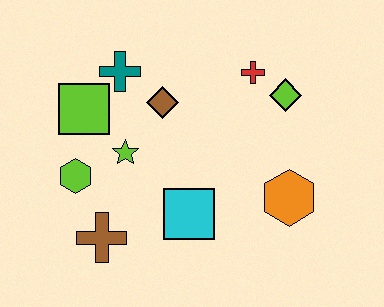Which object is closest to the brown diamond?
The teal cross is closest to the brown diamond.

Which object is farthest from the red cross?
The brown cross is farthest from the red cross.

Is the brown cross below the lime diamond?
Yes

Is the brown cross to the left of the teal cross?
Yes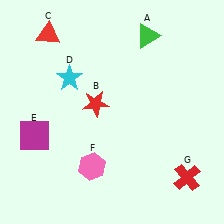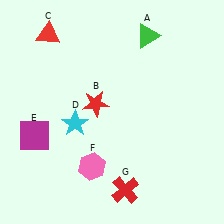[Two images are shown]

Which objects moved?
The objects that moved are: the cyan star (D), the red cross (G).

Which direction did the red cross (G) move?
The red cross (G) moved left.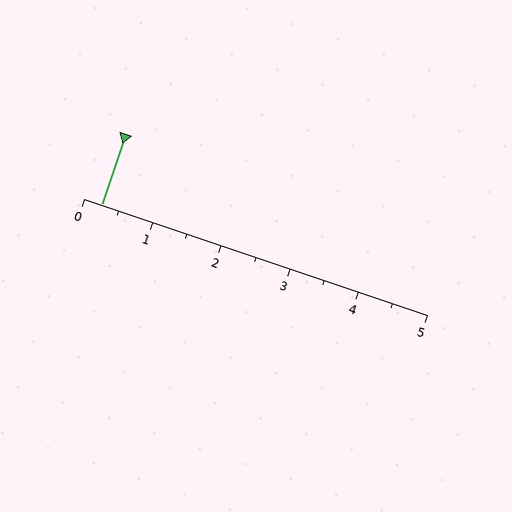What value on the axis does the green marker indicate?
The marker indicates approximately 0.2.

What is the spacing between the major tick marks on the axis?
The major ticks are spaced 1 apart.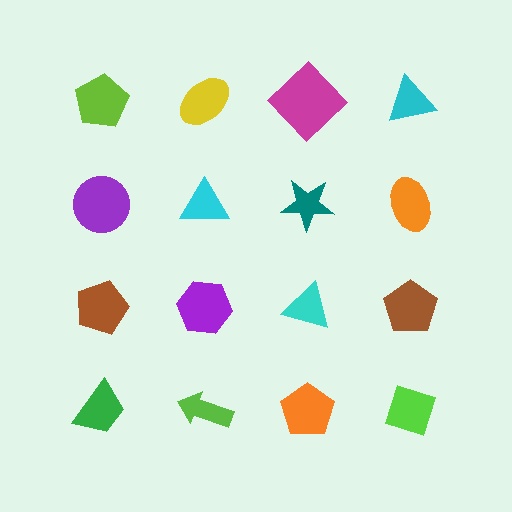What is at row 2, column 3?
A teal star.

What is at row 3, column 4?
A brown pentagon.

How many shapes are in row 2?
4 shapes.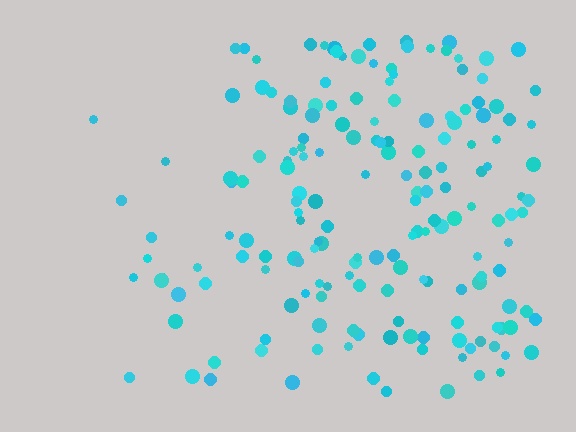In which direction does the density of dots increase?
From left to right, with the right side densest.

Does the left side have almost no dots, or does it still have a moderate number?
Still a moderate number, just noticeably fewer than the right.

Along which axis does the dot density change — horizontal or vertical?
Horizontal.